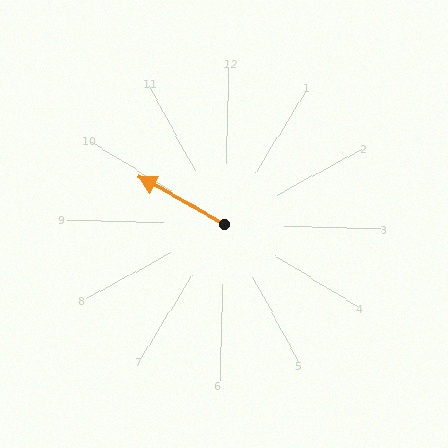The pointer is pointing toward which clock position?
Roughly 10 o'clock.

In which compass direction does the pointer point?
Northwest.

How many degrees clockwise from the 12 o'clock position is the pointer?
Approximately 298 degrees.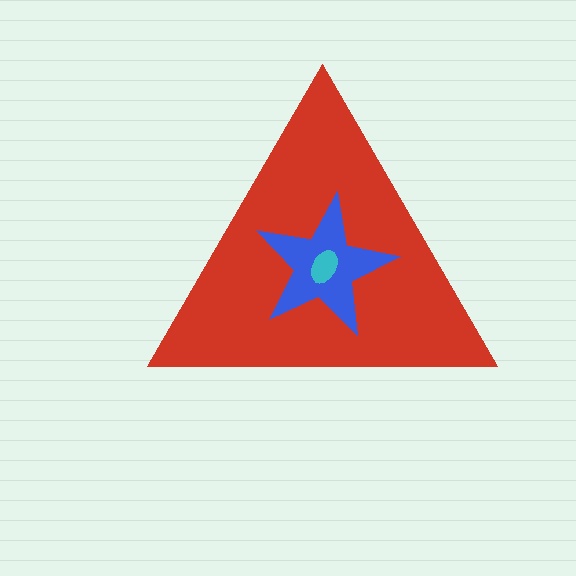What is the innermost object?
The cyan ellipse.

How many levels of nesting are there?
3.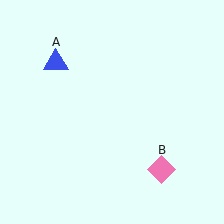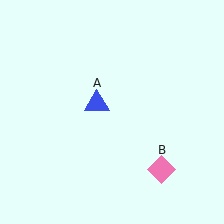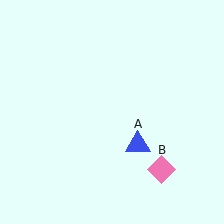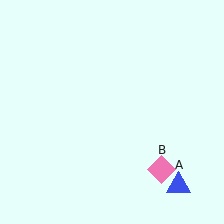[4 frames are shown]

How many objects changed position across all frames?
1 object changed position: blue triangle (object A).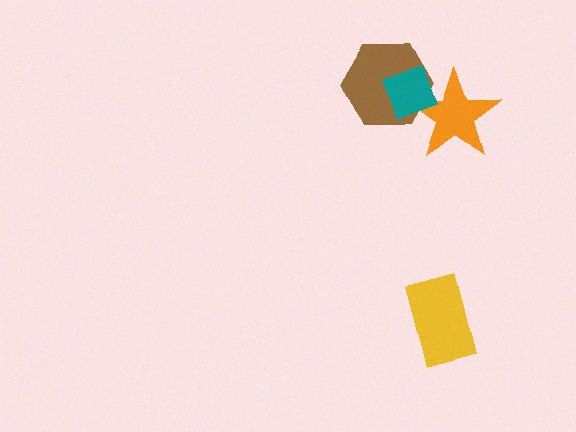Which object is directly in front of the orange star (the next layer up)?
The brown hexagon is directly in front of the orange star.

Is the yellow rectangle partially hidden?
No, no other shape covers it.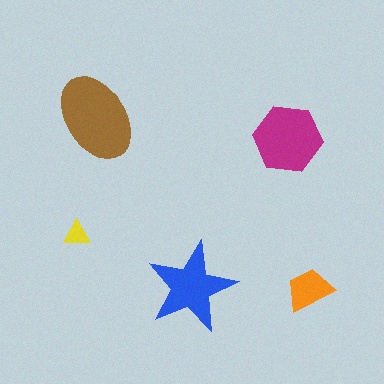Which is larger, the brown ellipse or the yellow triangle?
The brown ellipse.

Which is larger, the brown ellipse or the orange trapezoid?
The brown ellipse.